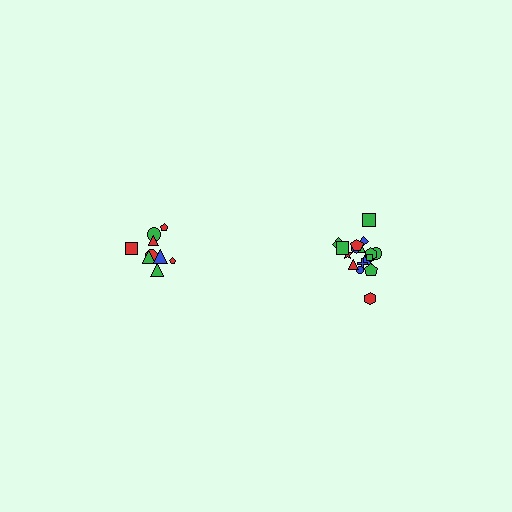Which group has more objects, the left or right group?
The right group.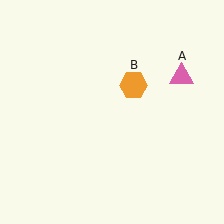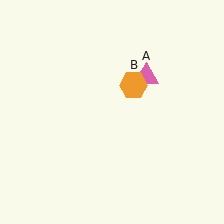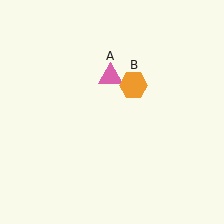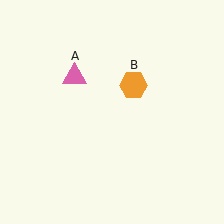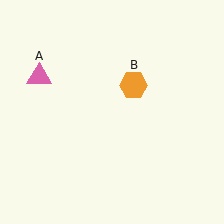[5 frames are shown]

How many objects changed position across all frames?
1 object changed position: pink triangle (object A).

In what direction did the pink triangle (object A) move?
The pink triangle (object A) moved left.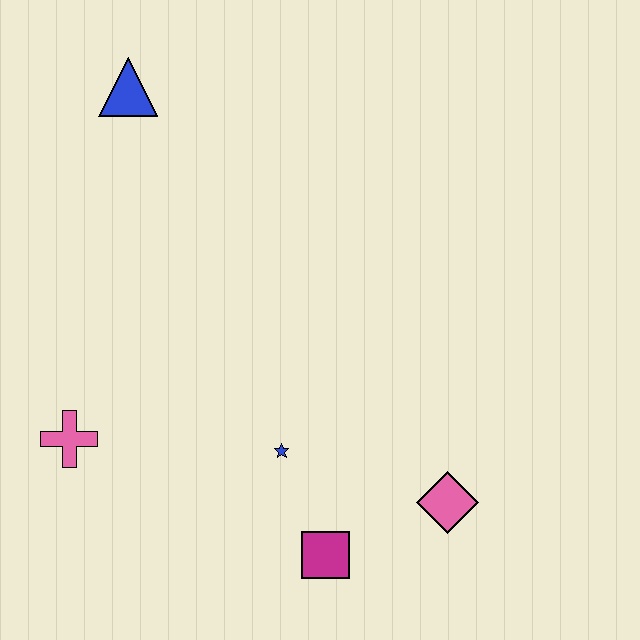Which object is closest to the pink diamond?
The magenta square is closest to the pink diamond.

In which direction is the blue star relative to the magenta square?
The blue star is above the magenta square.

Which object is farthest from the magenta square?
The blue triangle is farthest from the magenta square.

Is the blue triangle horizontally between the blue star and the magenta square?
No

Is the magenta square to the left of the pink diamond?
Yes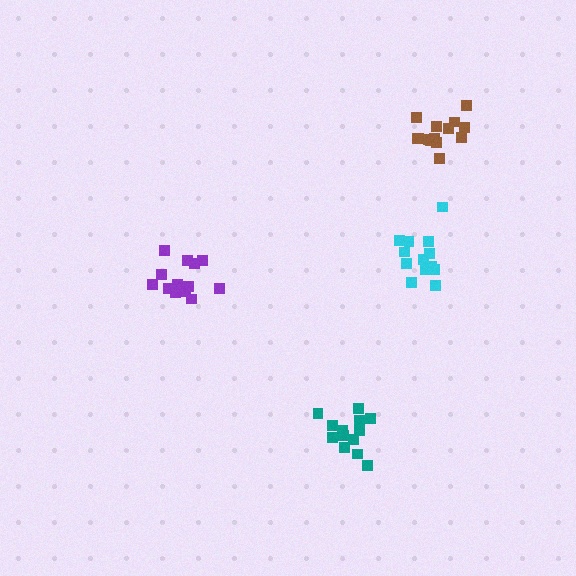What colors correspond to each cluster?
The clusters are colored: purple, cyan, brown, teal.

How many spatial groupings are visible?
There are 4 spatial groupings.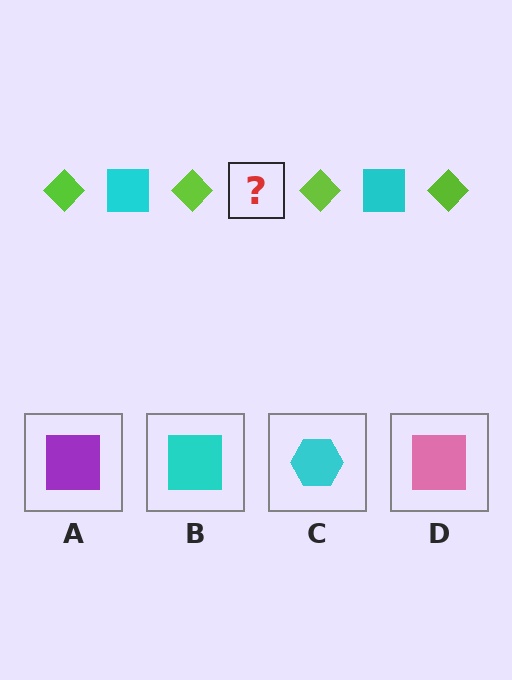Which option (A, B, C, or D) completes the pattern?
B.